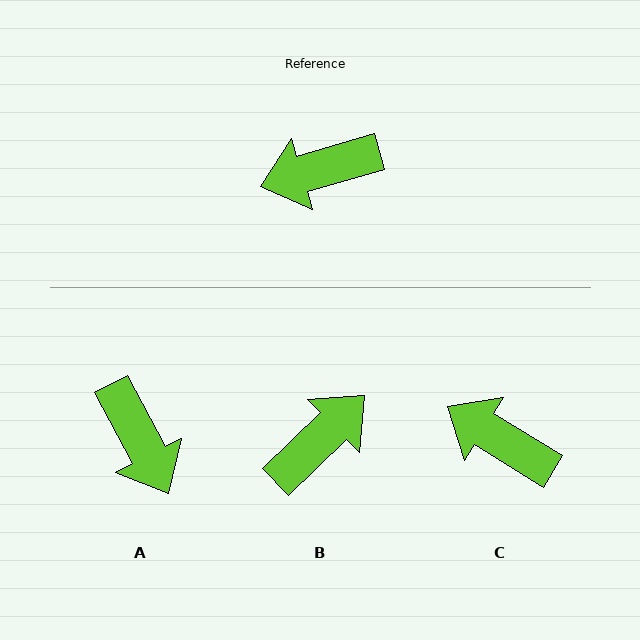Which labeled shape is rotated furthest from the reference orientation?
B, about 152 degrees away.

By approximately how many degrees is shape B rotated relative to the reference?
Approximately 152 degrees clockwise.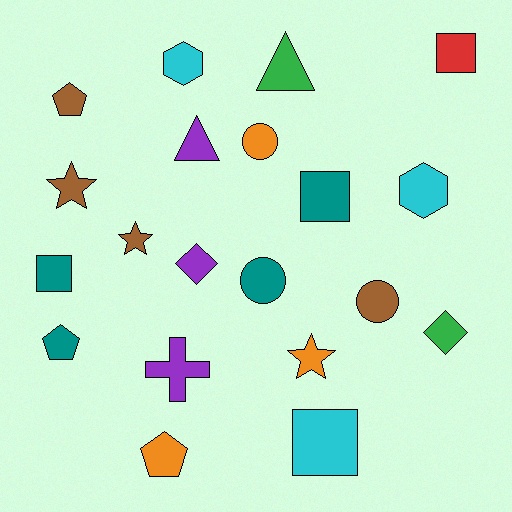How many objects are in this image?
There are 20 objects.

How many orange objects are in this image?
There are 3 orange objects.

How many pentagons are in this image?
There are 3 pentagons.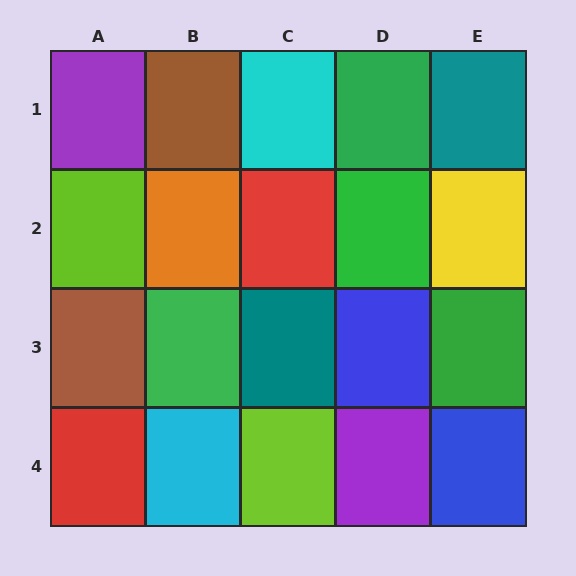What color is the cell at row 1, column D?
Green.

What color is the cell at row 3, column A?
Brown.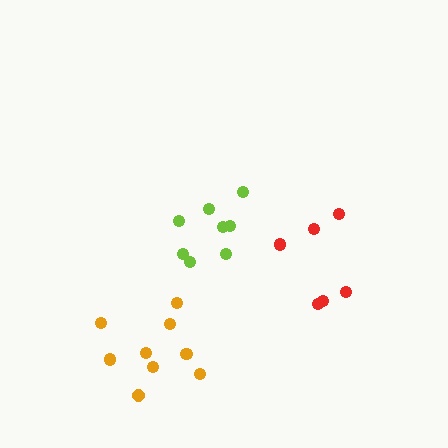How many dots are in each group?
Group 1: 8 dots, Group 2: 6 dots, Group 3: 9 dots (23 total).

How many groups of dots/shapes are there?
There are 3 groups.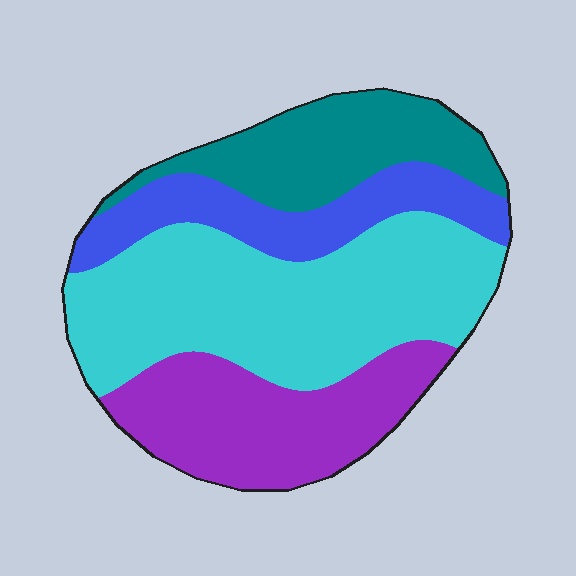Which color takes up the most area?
Cyan, at roughly 40%.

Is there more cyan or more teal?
Cyan.